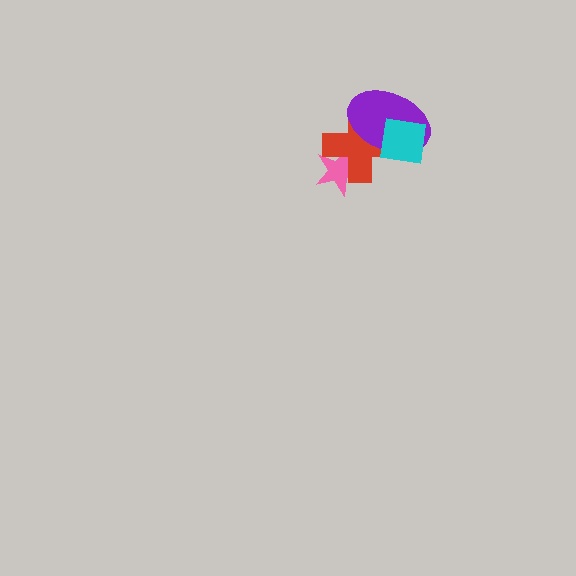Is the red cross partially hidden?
Yes, it is partially covered by another shape.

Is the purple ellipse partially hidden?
Yes, it is partially covered by another shape.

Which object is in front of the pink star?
The red cross is in front of the pink star.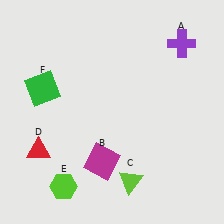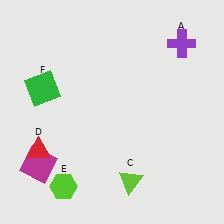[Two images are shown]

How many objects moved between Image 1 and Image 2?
1 object moved between the two images.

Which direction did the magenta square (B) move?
The magenta square (B) moved left.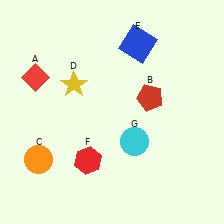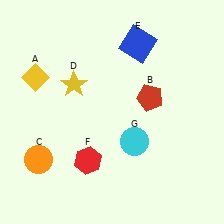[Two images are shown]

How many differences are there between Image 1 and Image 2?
There is 1 difference between the two images.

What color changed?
The diamond (A) changed from red in Image 1 to yellow in Image 2.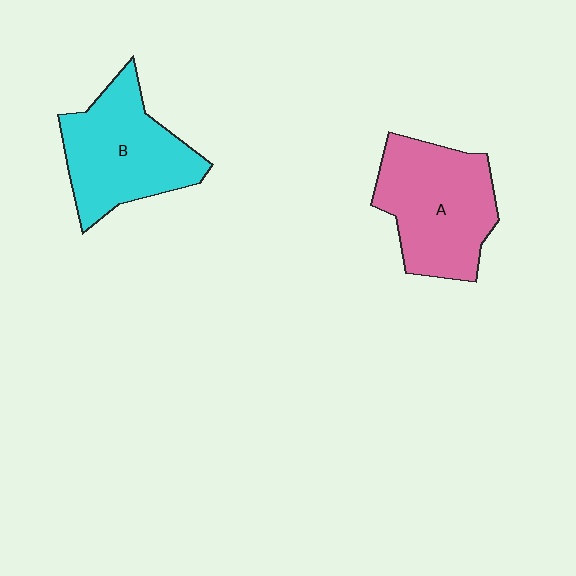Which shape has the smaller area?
Shape B (cyan).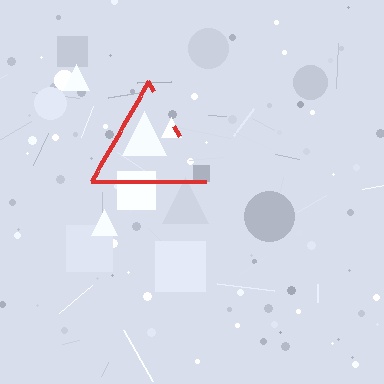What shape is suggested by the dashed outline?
The dashed outline suggests a triangle.